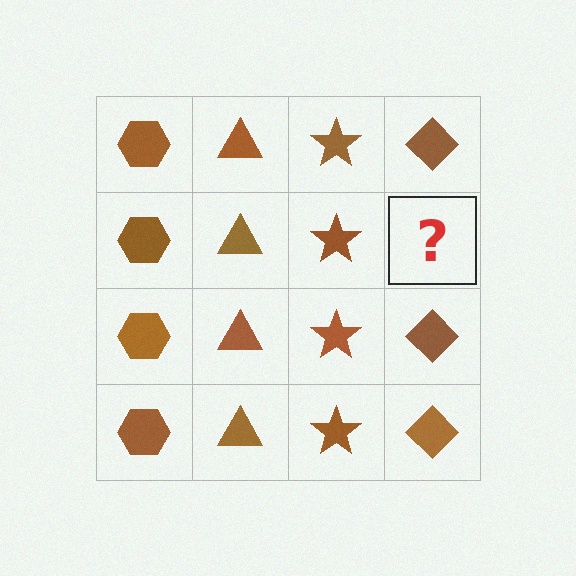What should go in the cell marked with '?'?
The missing cell should contain a brown diamond.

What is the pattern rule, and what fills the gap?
The rule is that each column has a consistent shape. The gap should be filled with a brown diamond.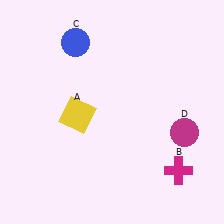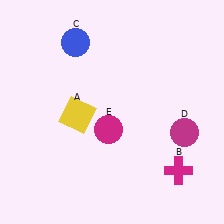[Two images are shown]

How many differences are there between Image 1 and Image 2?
There is 1 difference between the two images.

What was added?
A magenta circle (E) was added in Image 2.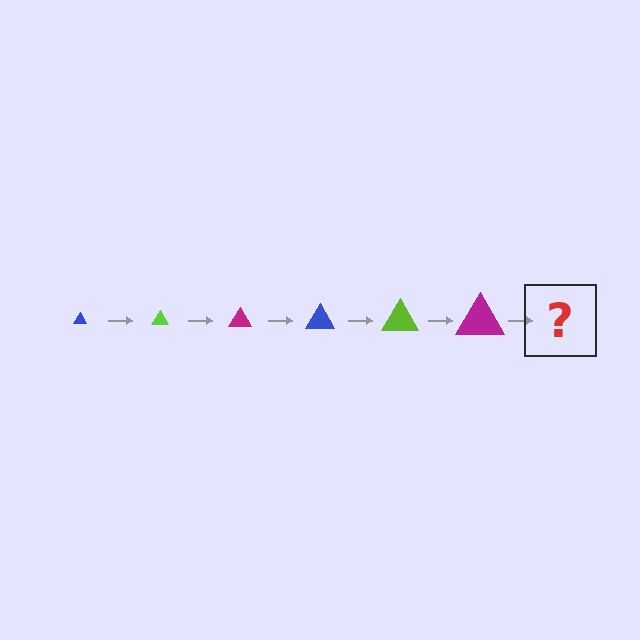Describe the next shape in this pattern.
It should be a blue triangle, larger than the previous one.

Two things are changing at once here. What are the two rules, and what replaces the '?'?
The two rules are that the triangle grows larger each step and the color cycles through blue, lime, and magenta. The '?' should be a blue triangle, larger than the previous one.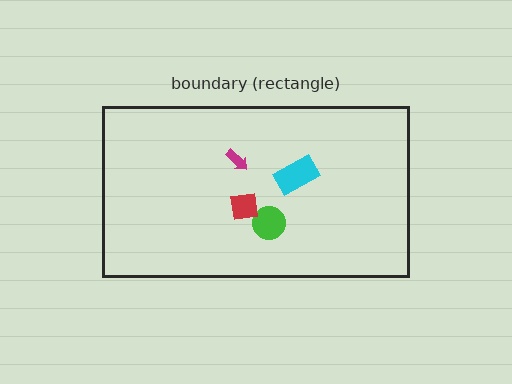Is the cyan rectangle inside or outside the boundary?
Inside.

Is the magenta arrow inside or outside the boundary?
Inside.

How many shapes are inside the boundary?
4 inside, 0 outside.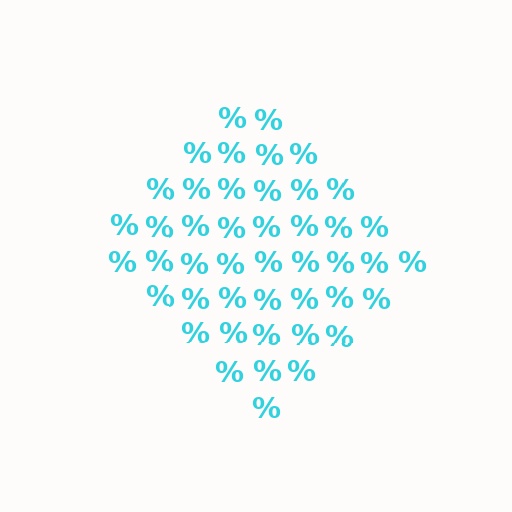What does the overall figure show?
The overall figure shows a diamond.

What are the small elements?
The small elements are percent signs.